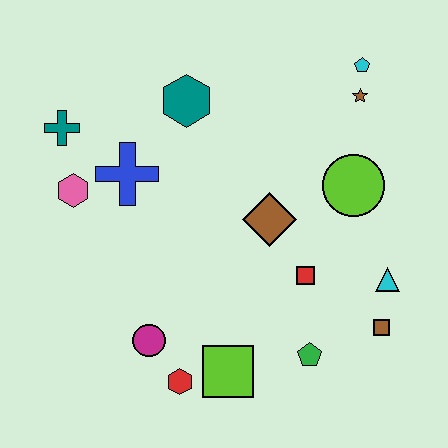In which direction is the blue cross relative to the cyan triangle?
The blue cross is to the left of the cyan triangle.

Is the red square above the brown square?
Yes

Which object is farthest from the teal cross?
The brown square is farthest from the teal cross.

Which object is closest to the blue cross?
The pink hexagon is closest to the blue cross.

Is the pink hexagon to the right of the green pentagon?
No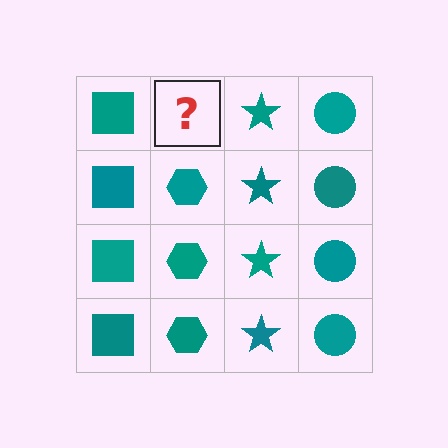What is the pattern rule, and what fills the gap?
The rule is that each column has a consistent shape. The gap should be filled with a teal hexagon.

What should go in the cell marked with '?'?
The missing cell should contain a teal hexagon.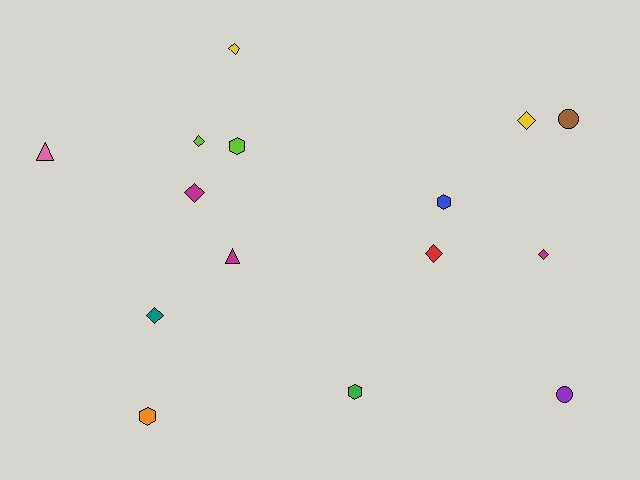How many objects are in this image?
There are 15 objects.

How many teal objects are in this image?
There is 1 teal object.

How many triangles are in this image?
There are 2 triangles.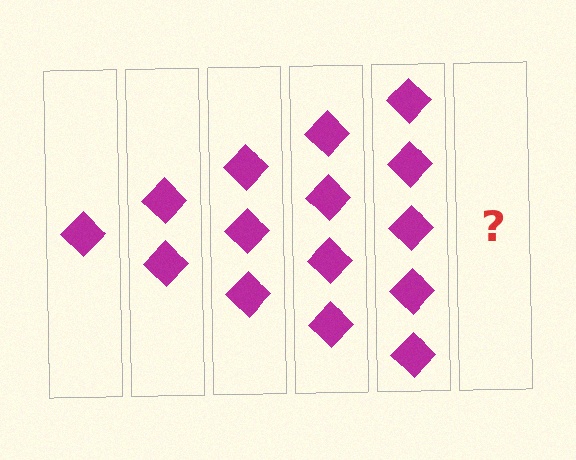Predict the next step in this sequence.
The next step is 6 diamonds.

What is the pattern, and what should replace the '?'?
The pattern is that each step adds one more diamond. The '?' should be 6 diamonds.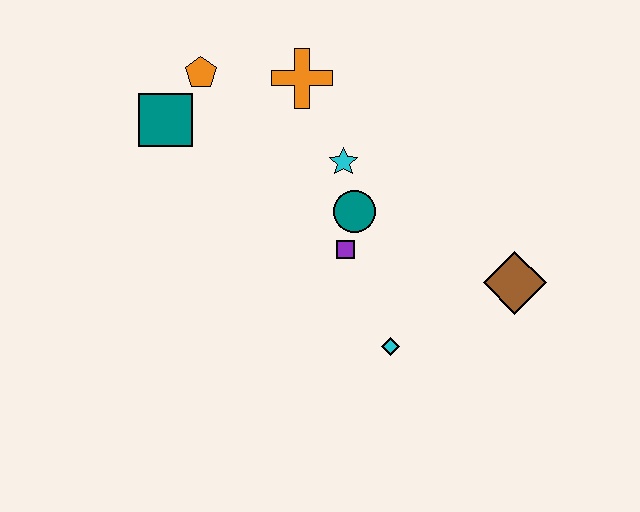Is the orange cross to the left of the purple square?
Yes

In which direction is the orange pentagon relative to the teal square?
The orange pentagon is above the teal square.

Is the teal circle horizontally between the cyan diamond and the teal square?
Yes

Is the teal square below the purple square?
No